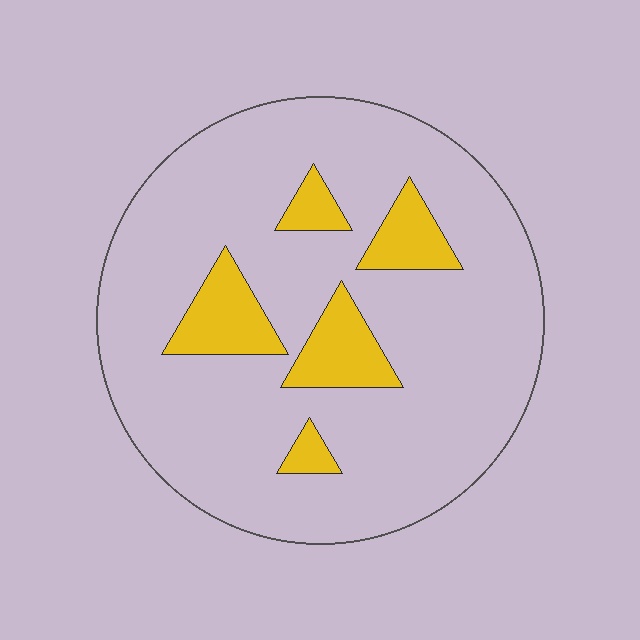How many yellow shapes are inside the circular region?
5.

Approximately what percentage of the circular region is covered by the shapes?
Approximately 15%.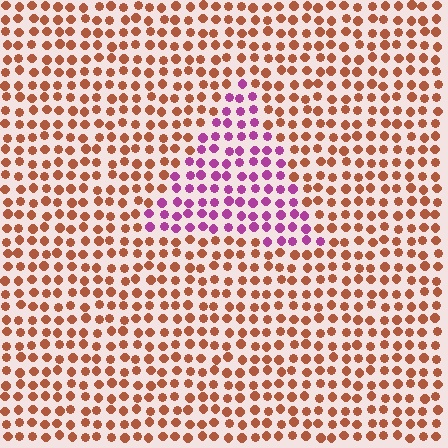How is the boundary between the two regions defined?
The boundary is defined purely by a slight shift in hue (about 66 degrees). Spacing, size, and orientation are identical on both sides.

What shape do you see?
I see a triangle.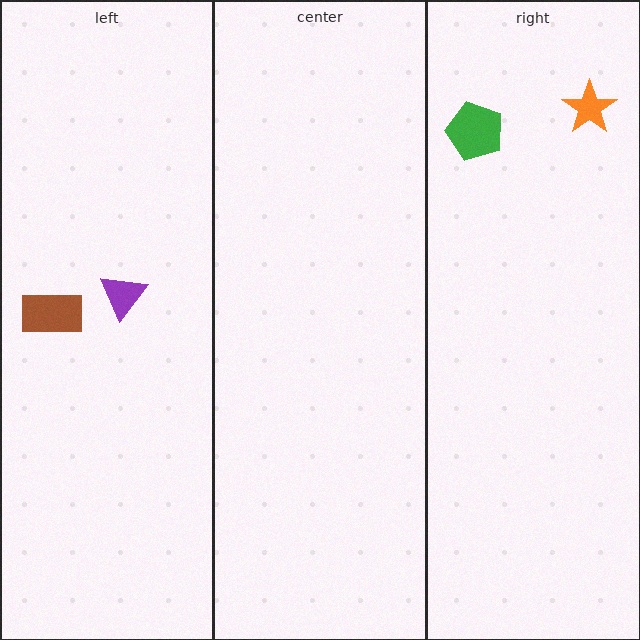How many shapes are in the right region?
2.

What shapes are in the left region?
The purple triangle, the brown rectangle.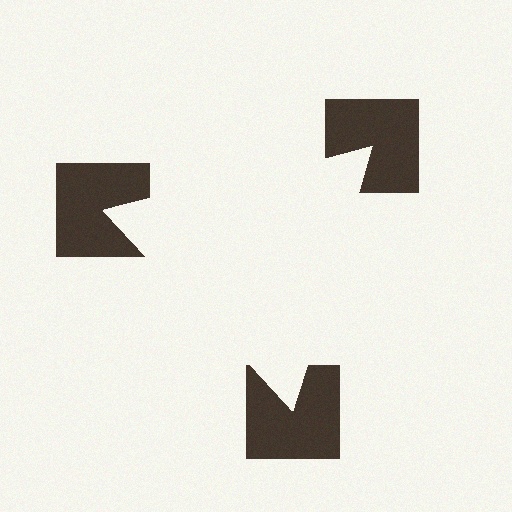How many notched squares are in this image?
There are 3 — one at each vertex of the illusory triangle.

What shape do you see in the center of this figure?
An illusory triangle — its edges are inferred from the aligned wedge cuts in the notched squares, not physically drawn.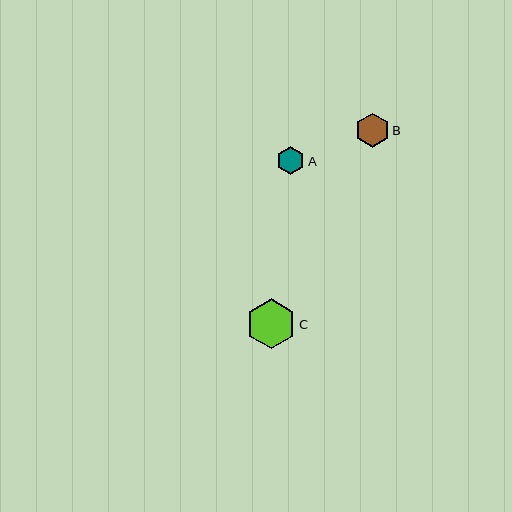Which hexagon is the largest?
Hexagon C is the largest with a size of approximately 50 pixels.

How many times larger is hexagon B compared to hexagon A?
Hexagon B is approximately 1.2 times the size of hexagon A.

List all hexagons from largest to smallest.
From largest to smallest: C, B, A.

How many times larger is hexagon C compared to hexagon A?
Hexagon C is approximately 1.8 times the size of hexagon A.